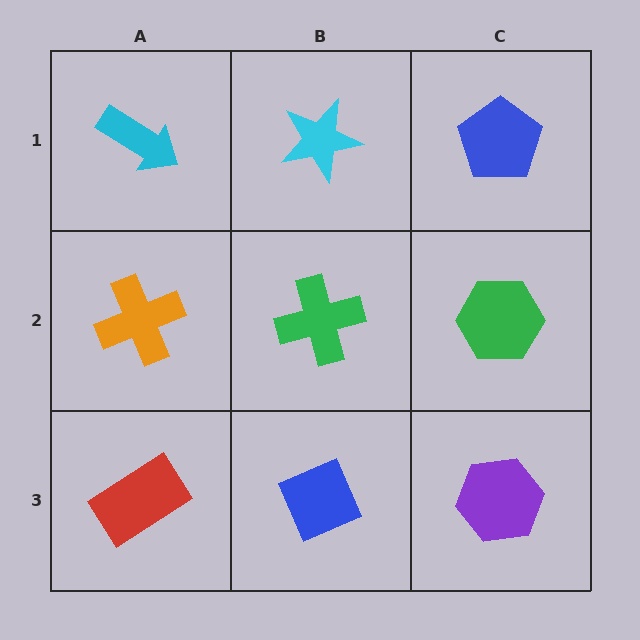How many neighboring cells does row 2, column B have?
4.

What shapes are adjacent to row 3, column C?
A green hexagon (row 2, column C), a blue diamond (row 3, column B).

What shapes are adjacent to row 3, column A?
An orange cross (row 2, column A), a blue diamond (row 3, column B).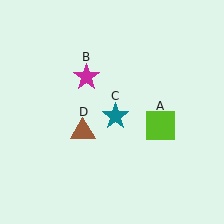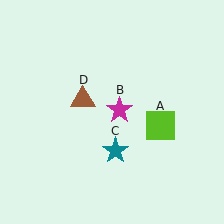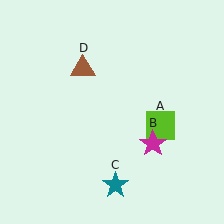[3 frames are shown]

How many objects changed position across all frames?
3 objects changed position: magenta star (object B), teal star (object C), brown triangle (object D).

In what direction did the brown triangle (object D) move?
The brown triangle (object D) moved up.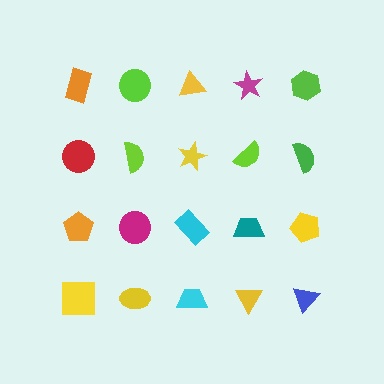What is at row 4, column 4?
A yellow triangle.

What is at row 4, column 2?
A yellow ellipse.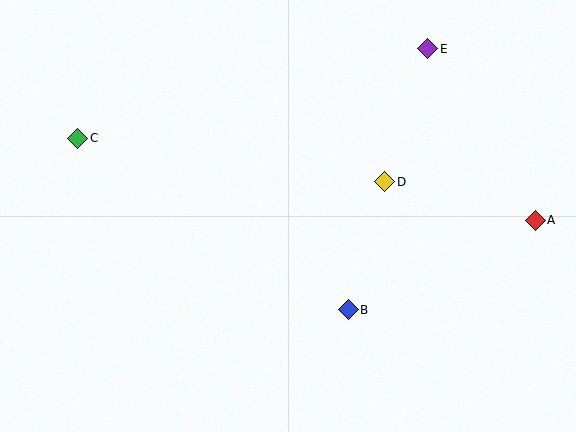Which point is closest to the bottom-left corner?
Point C is closest to the bottom-left corner.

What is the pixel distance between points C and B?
The distance between C and B is 320 pixels.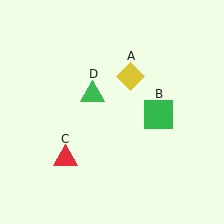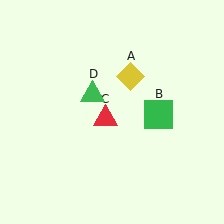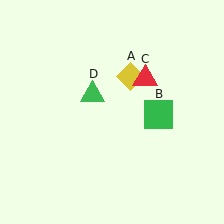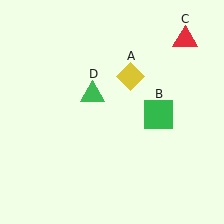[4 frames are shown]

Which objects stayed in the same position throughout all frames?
Yellow diamond (object A) and green square (object B) and green triangle (object D) remained stationary.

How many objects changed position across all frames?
1 object changed position: red triangle (object C).